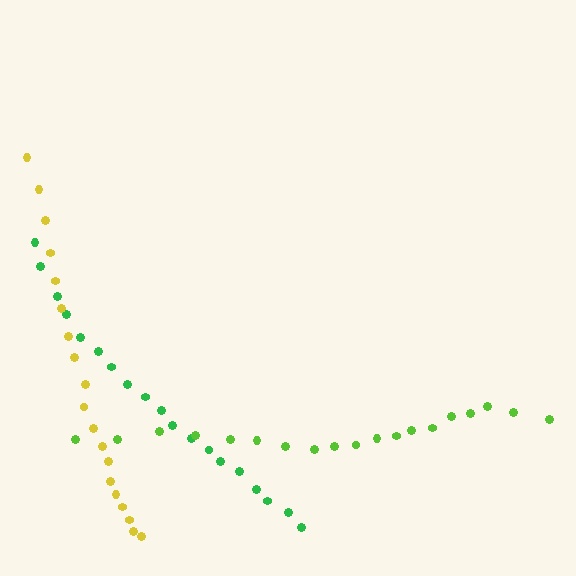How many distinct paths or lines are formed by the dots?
There are 3 distinct paths.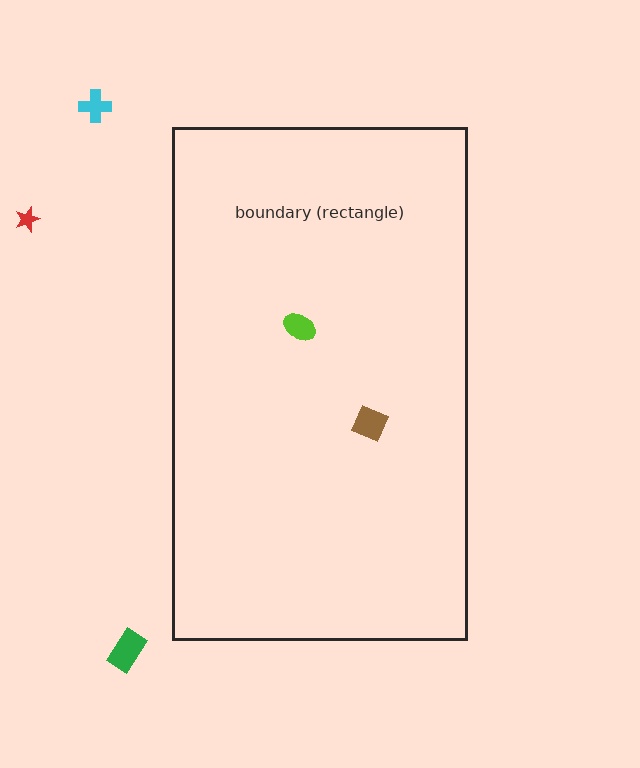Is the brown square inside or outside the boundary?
Inside.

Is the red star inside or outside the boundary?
Outside.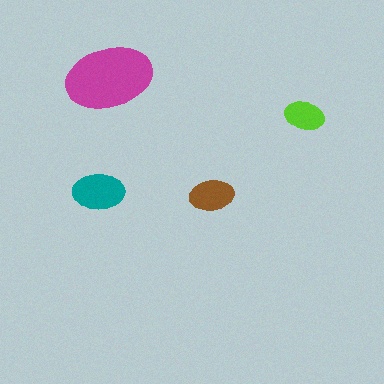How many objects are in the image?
There are 4 objects in the image.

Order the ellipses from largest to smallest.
the magenta one, the teal one, the brown one, the lime one.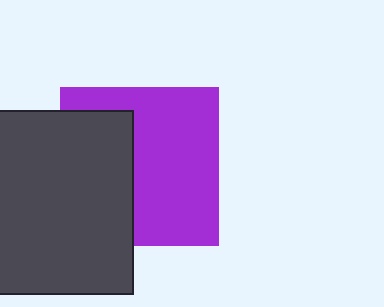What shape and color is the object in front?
The object in front is a dark gray square.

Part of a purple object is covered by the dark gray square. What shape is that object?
It is a square.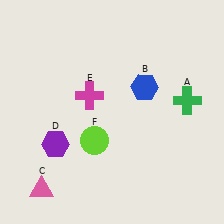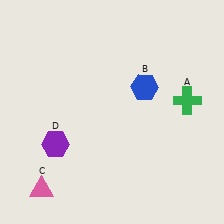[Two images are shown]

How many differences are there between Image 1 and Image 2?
There are 2 differences between the two images.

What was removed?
The magenta cross (E), the lime circle (F) were removed in Image 2.